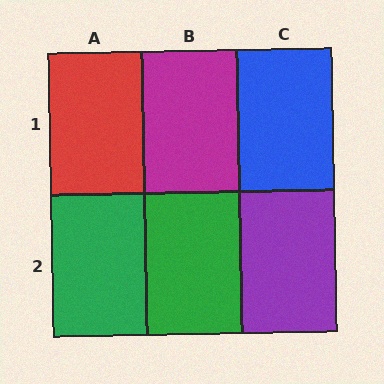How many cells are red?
1 cell is red.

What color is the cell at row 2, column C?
Purple.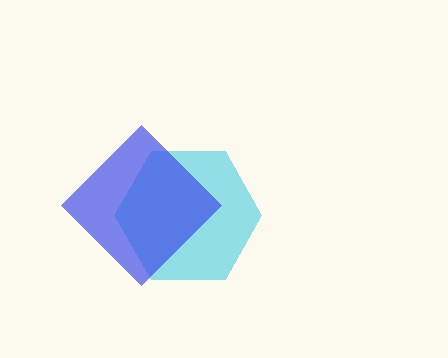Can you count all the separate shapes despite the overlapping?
Yes, there are 2 separate shapes.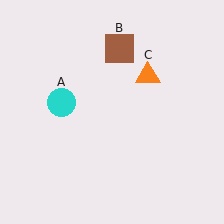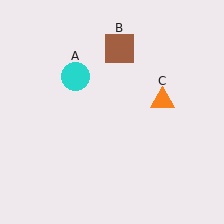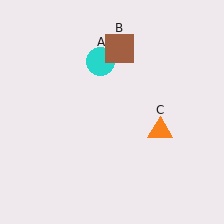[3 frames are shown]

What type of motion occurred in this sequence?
The cyan circle (object A), orange triangle (object C) rotated clockwise around the center of the scene.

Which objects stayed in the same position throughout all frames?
Brown square (object B) remained stationary.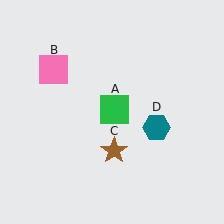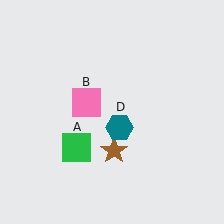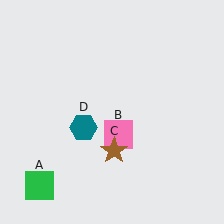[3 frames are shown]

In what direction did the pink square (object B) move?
The pink square (object B) moved down and to the right.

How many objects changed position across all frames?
3 objects changed position: green square (object A), pink square (object B), teal hexagon (object D).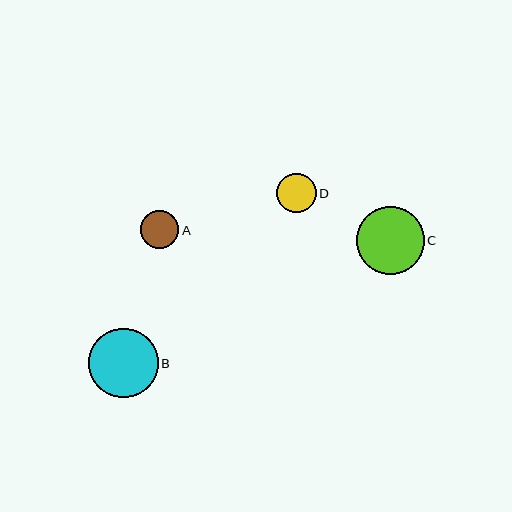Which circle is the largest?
Circle B is the largest with a size of approximately 70 pixels.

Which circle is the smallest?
Circle A is the smallest with a size of approximately 38 pixels.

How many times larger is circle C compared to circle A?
Circle C is approximately 1.8 times the size of circle A.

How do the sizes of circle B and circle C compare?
Circle B and circle C are approximately the same size.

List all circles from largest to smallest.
From largest to smallest: B, C, D, A.